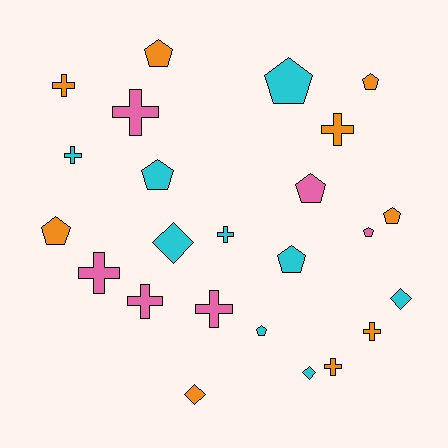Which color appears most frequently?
Orange, with 9 objects.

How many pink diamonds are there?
There are no pink diamonds.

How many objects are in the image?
There are 24 objects.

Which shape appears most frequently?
Pentagon, with 10 objects.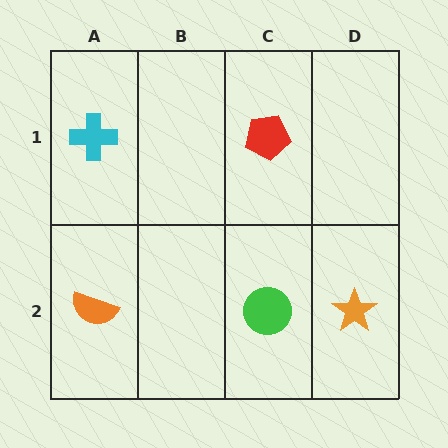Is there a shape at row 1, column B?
No, that cell is empty.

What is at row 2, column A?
An orange semicircle.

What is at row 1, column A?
A cyan cross.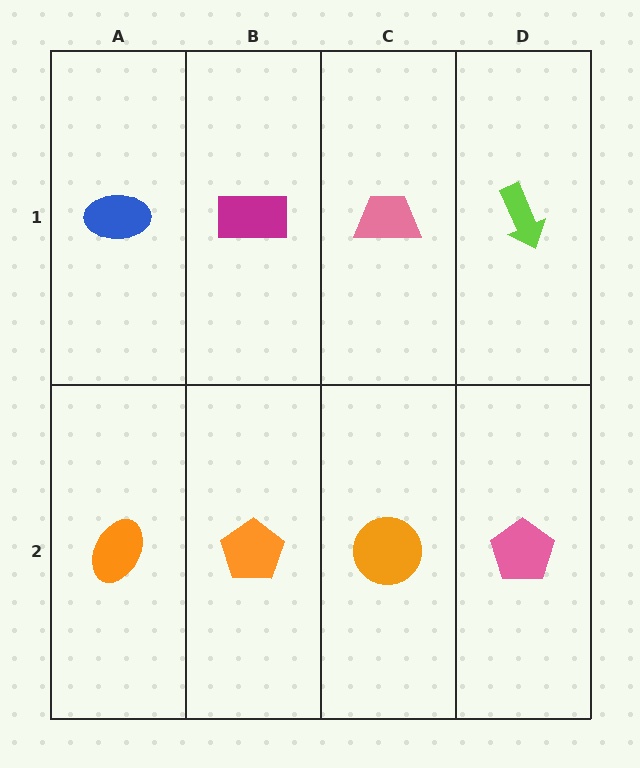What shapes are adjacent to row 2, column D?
A lime arrow (row 1, column D), an orange circle (row 2, column C).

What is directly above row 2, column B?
A magenta rectangle.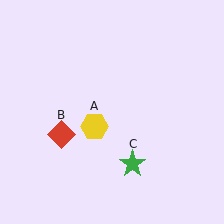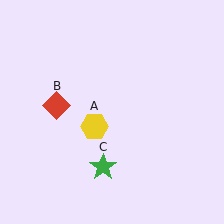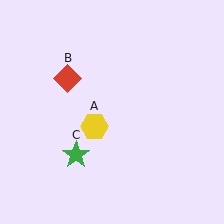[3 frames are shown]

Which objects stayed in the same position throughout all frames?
Yellow hexagon (object A) remained stationary.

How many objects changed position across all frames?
2 objects changed position: red diamond (object B), green star (object C).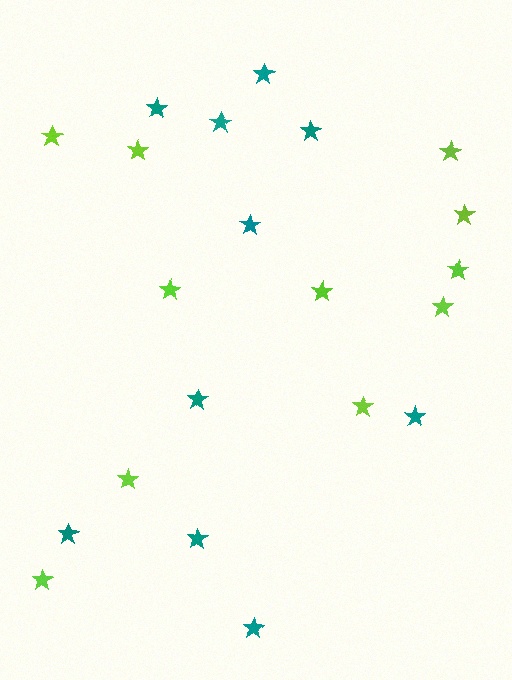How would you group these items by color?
There are 2 groups: one group of lime stars (11) and one group of teal stars (10).